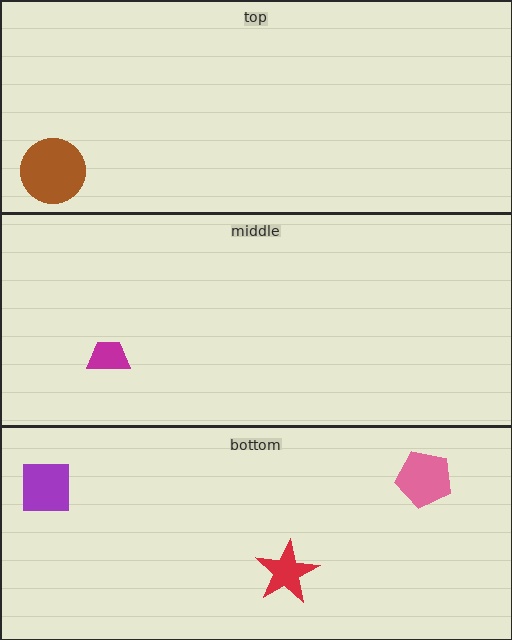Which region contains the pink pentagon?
The bottom region.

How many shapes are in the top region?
1.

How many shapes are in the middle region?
1.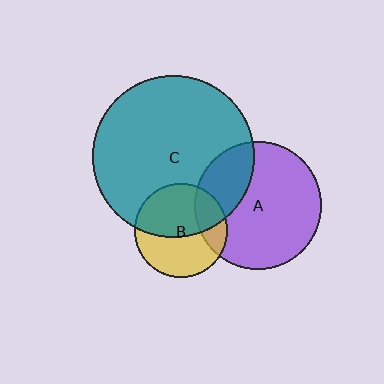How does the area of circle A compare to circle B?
Approximately 1.8 times.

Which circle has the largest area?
Circle C (teal).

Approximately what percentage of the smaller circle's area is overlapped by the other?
Approximately 25%.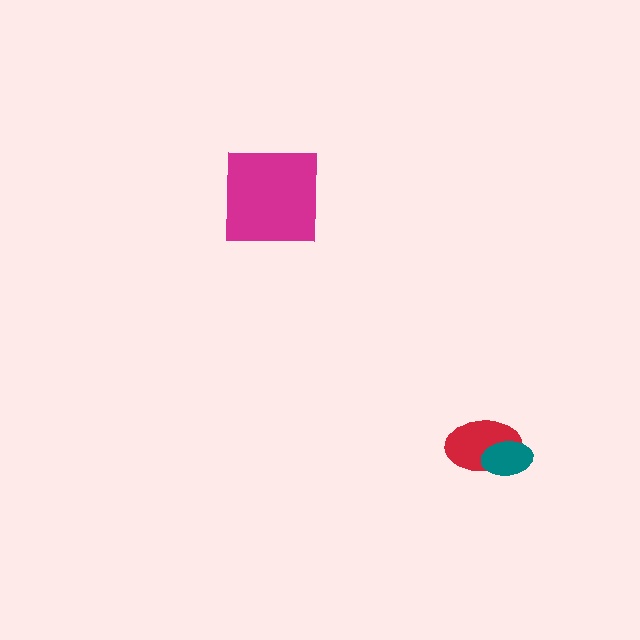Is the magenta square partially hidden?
No, no other shape covers it.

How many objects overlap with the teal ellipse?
1 object overlaps with the teal ellipse.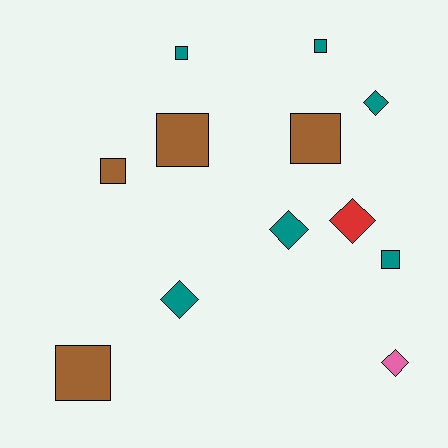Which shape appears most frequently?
Square, with 7 objects.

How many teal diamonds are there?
There are 3 teal diamonds.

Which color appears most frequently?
Teal, with 6 objects.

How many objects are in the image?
There are 12 objects.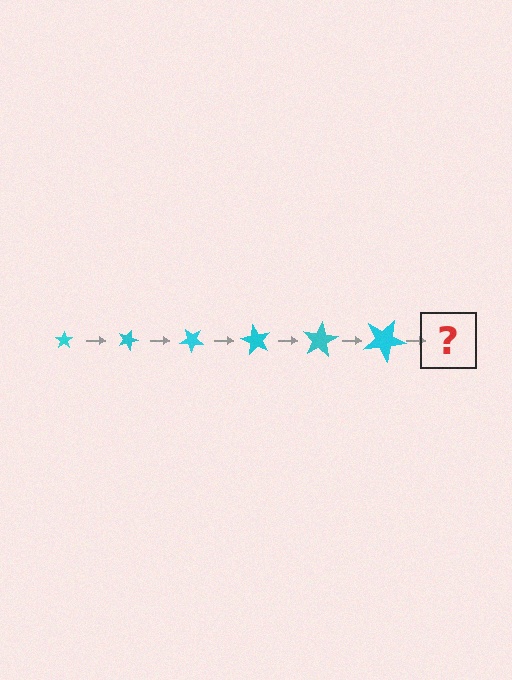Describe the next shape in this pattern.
It should be a star, larger than the previous one and rotated 120 degrees from the start.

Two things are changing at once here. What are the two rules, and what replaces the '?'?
The two rules are that the star grows larger each step and it rotates 20 degrees each step. The '?' should be a star, larger than the previous one and rotated 120 degrees from the start.